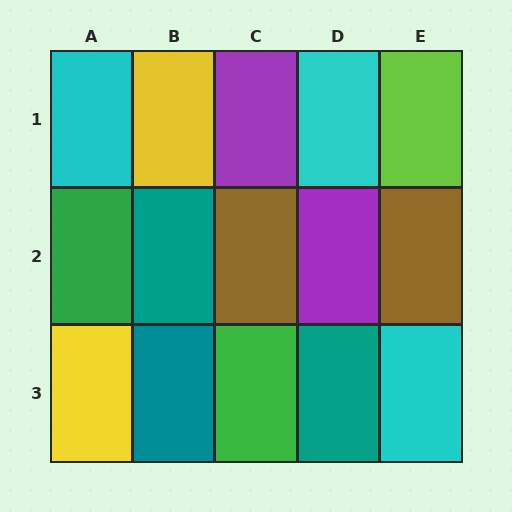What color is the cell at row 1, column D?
Cyan.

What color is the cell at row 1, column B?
Yellow.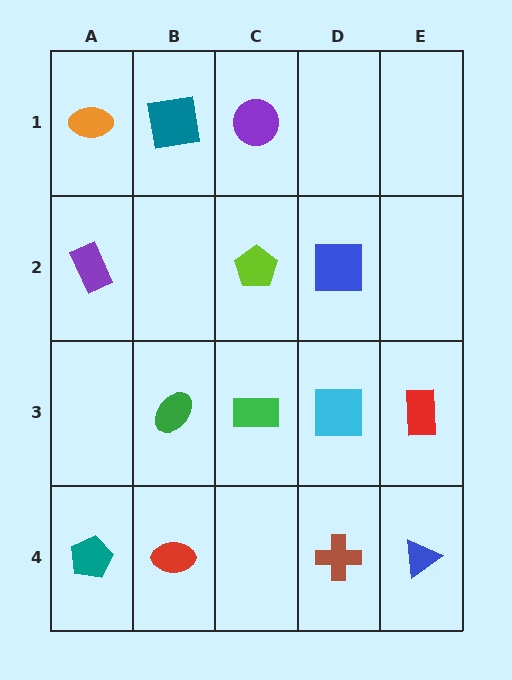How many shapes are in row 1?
3 shapes.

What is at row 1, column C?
A purple circle.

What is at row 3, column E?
A red rectangle.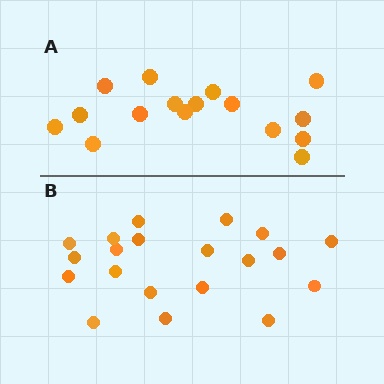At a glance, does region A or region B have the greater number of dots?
Region B (the bottom region) has more dots.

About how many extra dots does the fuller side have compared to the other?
Region B has about 4 more dots than region A.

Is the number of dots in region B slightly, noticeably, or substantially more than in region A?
Region B has noticeably more, but not dramatically so. The ratio is roughly 1.2 to 1.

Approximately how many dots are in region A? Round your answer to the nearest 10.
About 20 dots. (The exact count is 16, which rounds to 20.)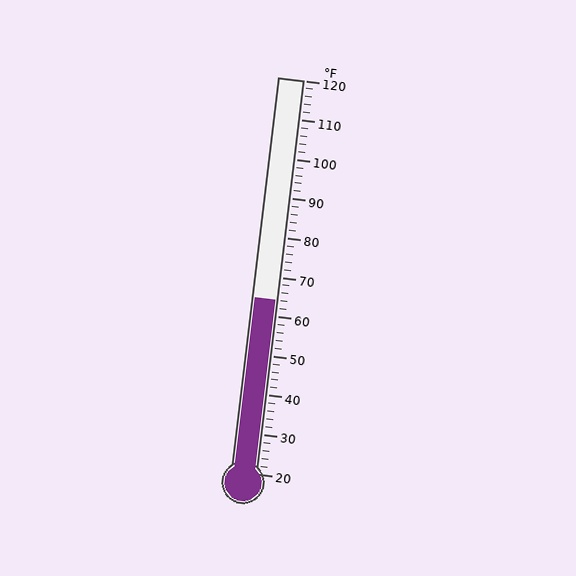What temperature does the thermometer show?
The thermometer shows approximately 64°F.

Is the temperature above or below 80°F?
The temperature is below 80°F.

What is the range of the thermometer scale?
The thermometer scale ranges from 20°F to 120°F.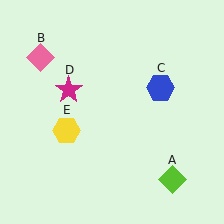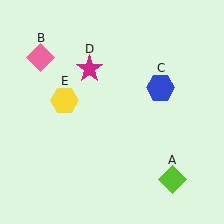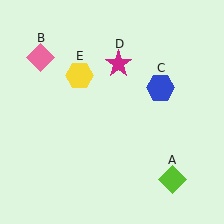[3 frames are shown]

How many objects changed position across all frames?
2 objects changed position: magenta star (object D), yellow hexagon (object E).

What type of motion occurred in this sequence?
The magenta star (object D), yellow hexagon (object E) rotated clockwise around the center of the scene.